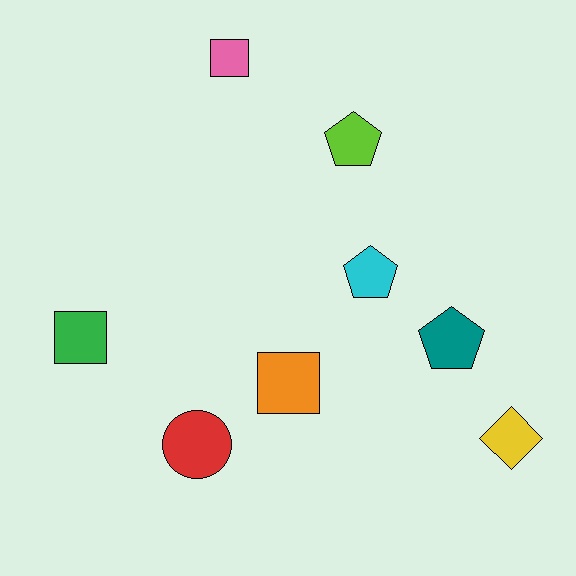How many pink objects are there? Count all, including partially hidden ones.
There is 1 pink object.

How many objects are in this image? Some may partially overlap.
There are 8 objects.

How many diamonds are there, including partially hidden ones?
There is 1 diamond.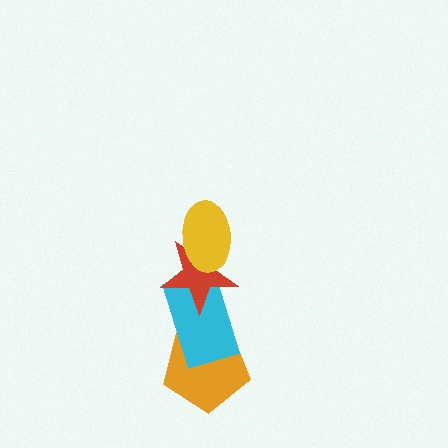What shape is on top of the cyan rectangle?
The red star is on top of the cyan rectangle.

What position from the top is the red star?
The red star is 2nd from the top.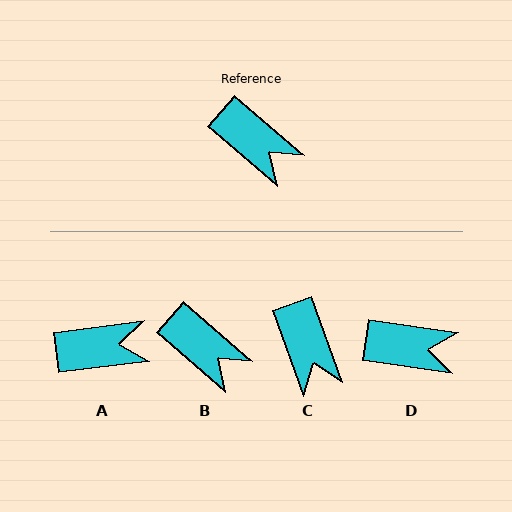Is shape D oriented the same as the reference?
No, it is off by about 33 degrees.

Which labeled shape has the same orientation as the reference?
B.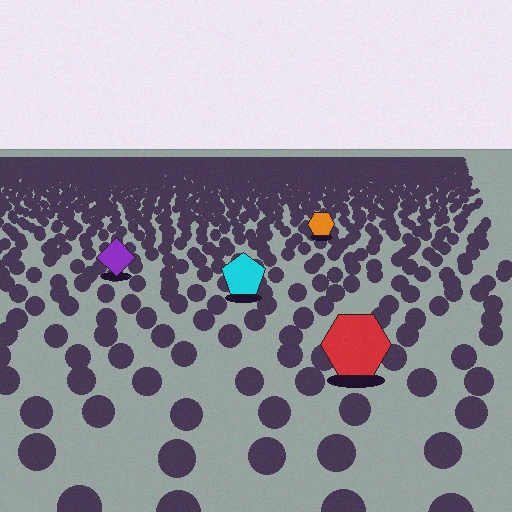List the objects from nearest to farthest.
From nearest to farthest: the red hexagon, the cyan pentagon, the purple diamond, the orange hexagon.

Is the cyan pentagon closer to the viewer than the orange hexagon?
Yes. The cyan pentagon is closer — you can tell from the texture gradient: the ground texture is coarser near it.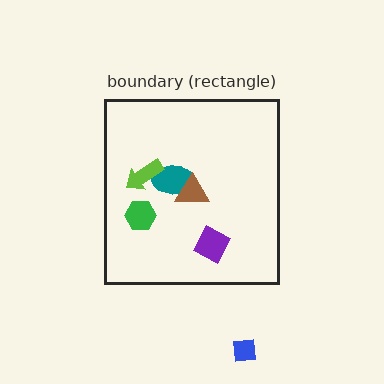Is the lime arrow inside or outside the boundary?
Inside.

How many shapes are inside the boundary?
5 inside, 1 outside.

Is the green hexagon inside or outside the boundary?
Inside.